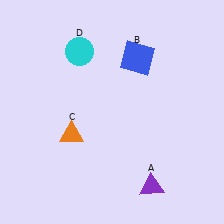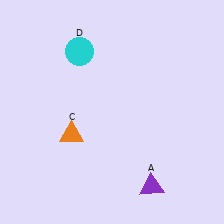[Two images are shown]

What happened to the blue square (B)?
The blue square (B) was removed in Image 2. It was in the top-right area of Image 1.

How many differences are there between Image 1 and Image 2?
There is 1 difference between the two images.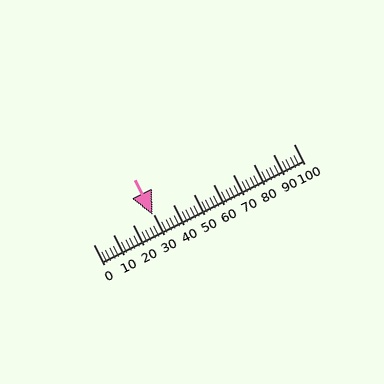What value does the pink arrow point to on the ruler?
The pink arrow points to approximately 30.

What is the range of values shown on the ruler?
The ruler shows values from 0 to 100.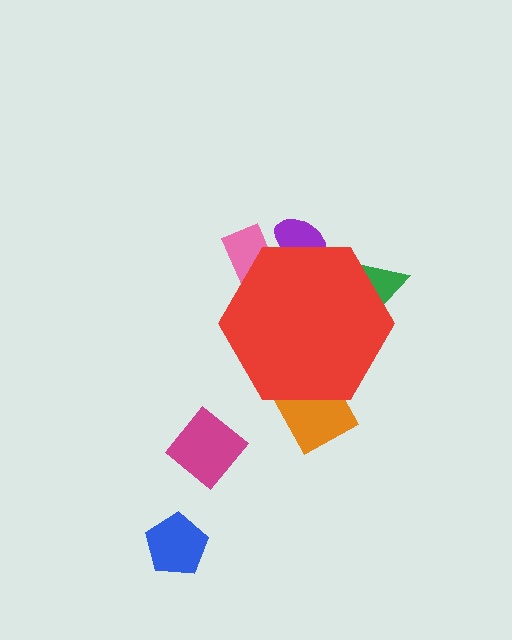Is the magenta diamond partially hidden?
No, the magenta diamond is fully visible.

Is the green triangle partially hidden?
Yes, the green triangle is partially hidden behind the red hexagon.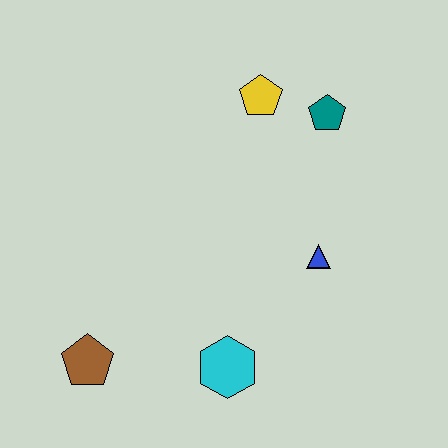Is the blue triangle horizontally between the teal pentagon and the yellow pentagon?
Yes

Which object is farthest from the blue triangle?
The brown pentagon is farthest from the blue triangle.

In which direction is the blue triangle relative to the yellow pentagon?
The blue triangle is below the yellow pentagon.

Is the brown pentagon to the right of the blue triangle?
No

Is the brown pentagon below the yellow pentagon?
Yes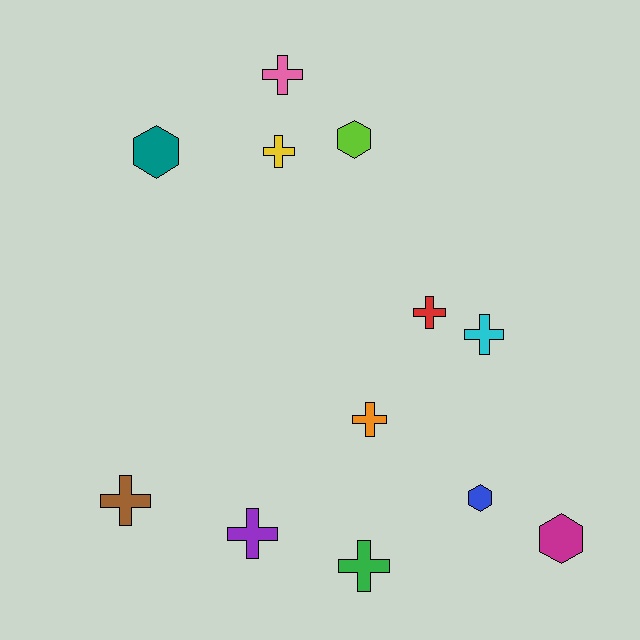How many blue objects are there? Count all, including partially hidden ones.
There is 1 blue object.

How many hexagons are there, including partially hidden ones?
There are 4 hexagons.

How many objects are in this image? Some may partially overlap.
There are 12 objects.